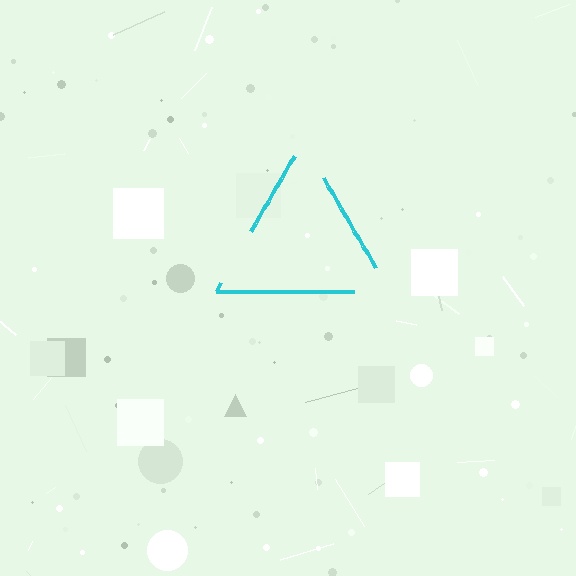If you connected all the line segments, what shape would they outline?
They would outline a triangle.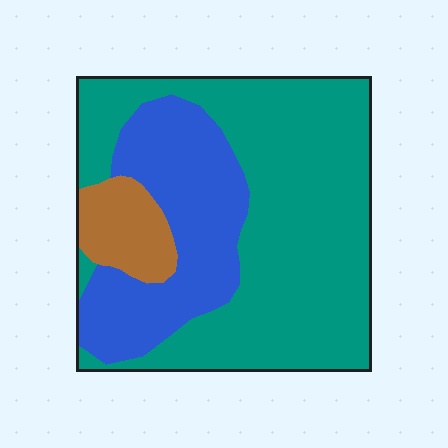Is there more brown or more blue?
Blue.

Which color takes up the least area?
Brown, at roughly 10%.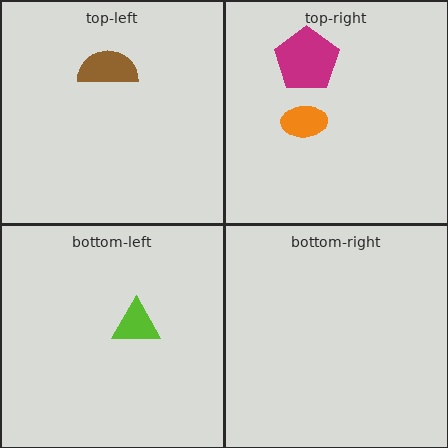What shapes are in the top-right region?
The magenta pentagon, the orange ellipse.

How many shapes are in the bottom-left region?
1.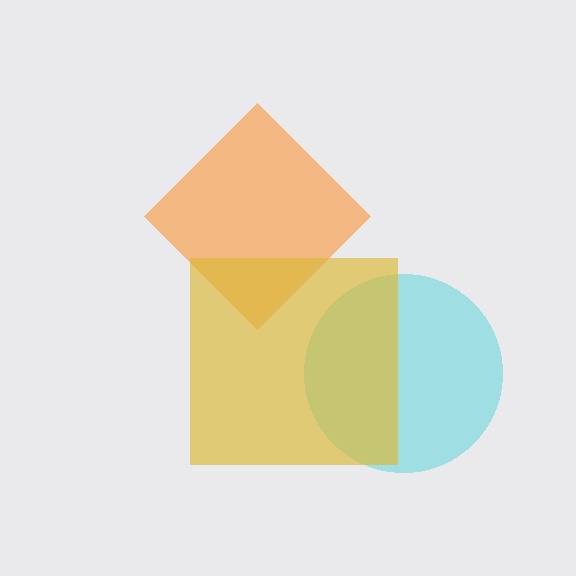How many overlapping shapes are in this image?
There are 3 overlapping shapes in the image.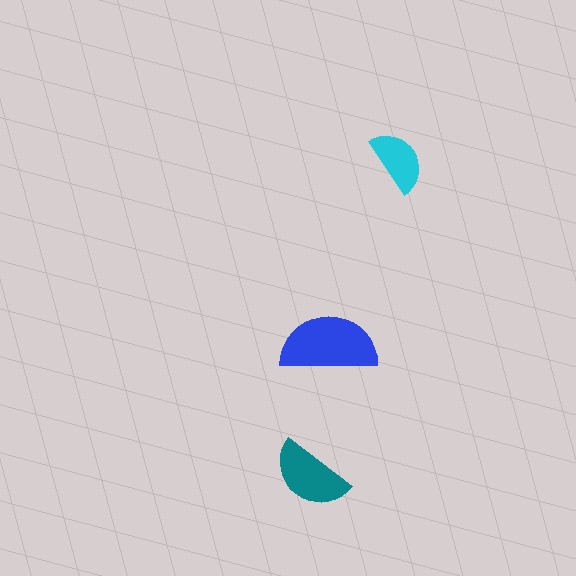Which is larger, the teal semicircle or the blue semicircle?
The blue one.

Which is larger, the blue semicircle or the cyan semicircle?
The blue one.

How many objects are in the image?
There are 3 objects in the image.